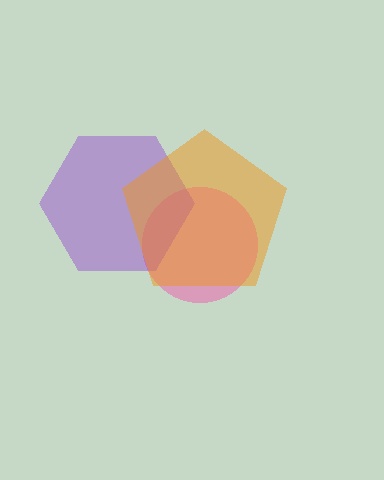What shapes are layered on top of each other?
The layered shapes are: a pink circle, a purple hexagon, an orange pentagon.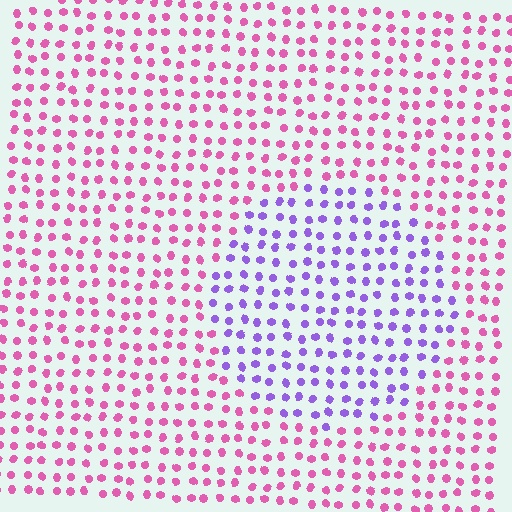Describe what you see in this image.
The image is filled with small pink elements in a uniform arrangement. A circle-shaped region is visible where the elements are tinted to a slightly different hue, forming a subtle color boundary.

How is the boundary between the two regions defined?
The boundary is defined purely by a slight shift in hue (about 57 degrees). Spacing, size, and orientation are identical on both sides.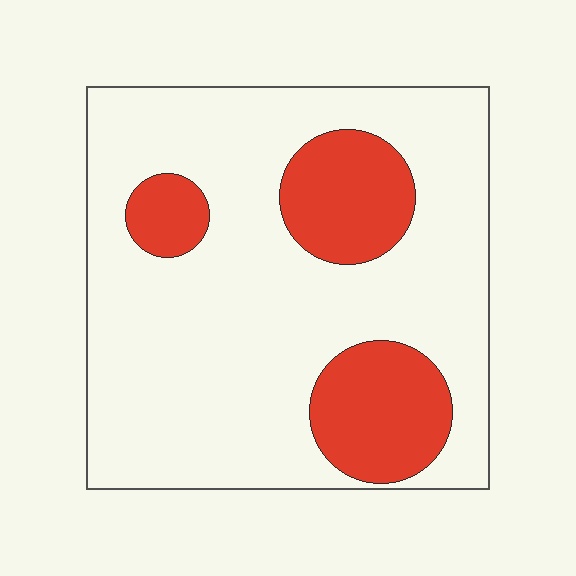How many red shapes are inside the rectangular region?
3.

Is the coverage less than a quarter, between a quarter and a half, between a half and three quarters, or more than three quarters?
Less than a quarter.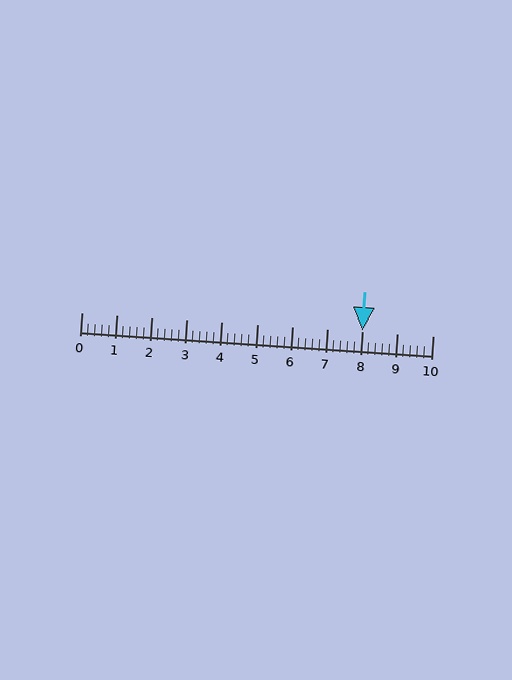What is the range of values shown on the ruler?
The ruler shows values from 0 to 10.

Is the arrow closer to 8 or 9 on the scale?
The arrow is closer to 8.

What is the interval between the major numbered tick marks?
The major tick marks are spaced 1 units apart.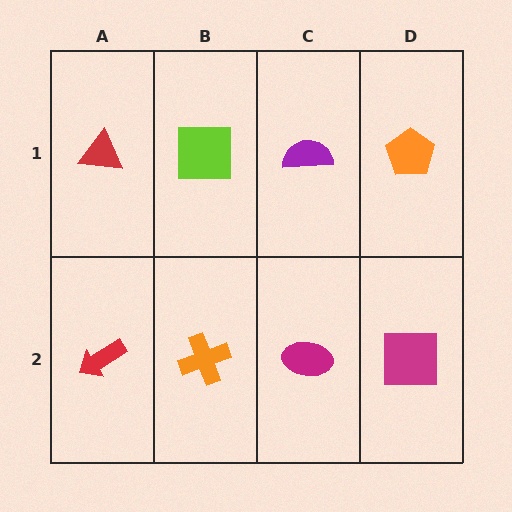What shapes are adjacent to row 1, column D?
A magenta square (row 2, column D), a purple semicircle (row 1, column C).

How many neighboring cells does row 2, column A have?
2.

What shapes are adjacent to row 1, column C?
A magenta ellipse (row 2, column C), a lime square (row 1, column B), an orange pentagon (row 1, column D).